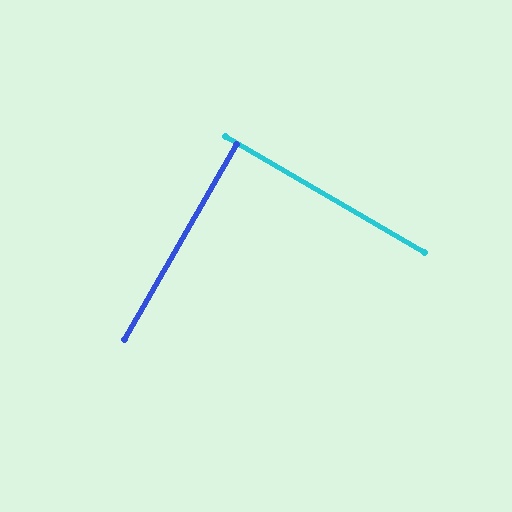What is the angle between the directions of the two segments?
Approximately 90 degrees.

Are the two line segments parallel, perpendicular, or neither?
Perpendicular — they meet at approximately 90°.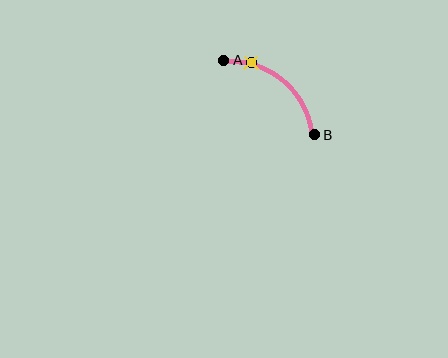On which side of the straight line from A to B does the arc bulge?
The arc bulges above and to the right of the straight line connecting A and B.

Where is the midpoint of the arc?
The arc midpoint is the point on the curve farthest from the straight line joining A and B. It sits above and to the right of that line.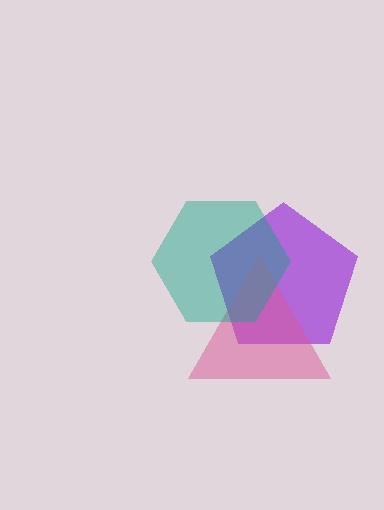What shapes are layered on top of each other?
The layered shapes are: a purple pentagon, a pink triangle, a teal hexagon.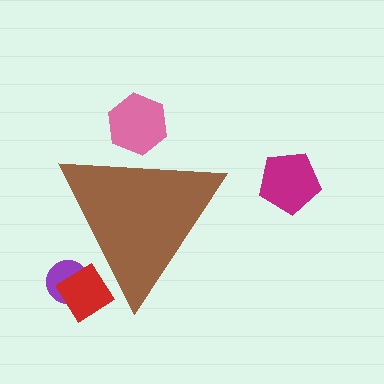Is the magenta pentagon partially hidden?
No, the magenta pentagon is fully visible.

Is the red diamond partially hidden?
Yes, the red diamond is partially hidden behind the brown triangle.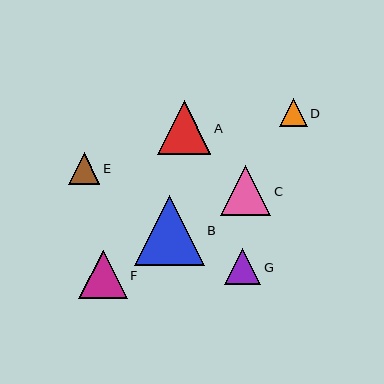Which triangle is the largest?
Triangle B is the largest with a size of approximately 70 pixels.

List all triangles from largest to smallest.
From largest to smallest: B, A, C, F, G, E, D.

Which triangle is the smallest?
Triangle D is the smallest with a size of approximately 28 pixels.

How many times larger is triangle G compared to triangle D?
Triangle G is approximately 1.3 times the size of triangle D.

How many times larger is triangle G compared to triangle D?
Triangle G is approximately 1.3 times the size of triangle D.